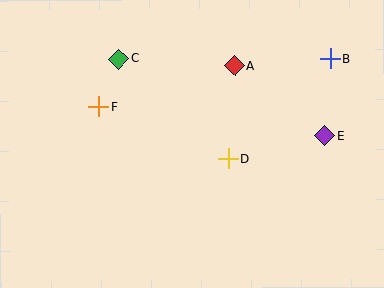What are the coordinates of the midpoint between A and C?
The midpoint between A and C is at (177, 62).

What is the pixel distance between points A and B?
The distance between A and B is 96 pixels.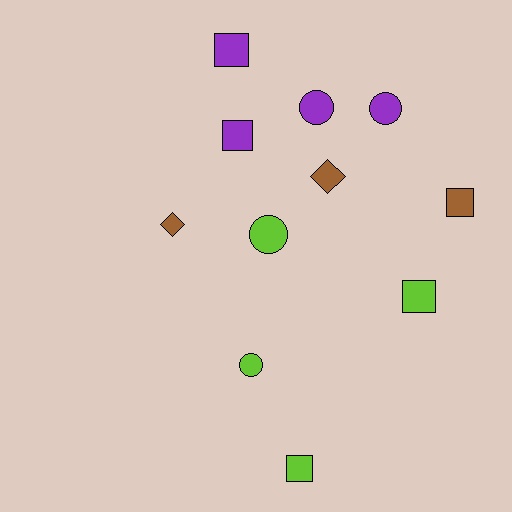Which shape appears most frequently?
Square, with 5 objects.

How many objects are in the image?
There are 11 objects.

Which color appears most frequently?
Lime, with 4 objects.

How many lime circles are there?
There are 2 lime circles.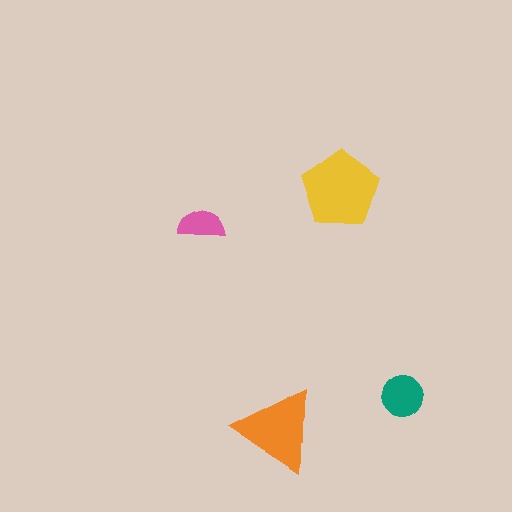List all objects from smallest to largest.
The pink semicircle, the teal circle, the orange triangle, the yellow pentagon.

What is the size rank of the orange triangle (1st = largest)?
2nd.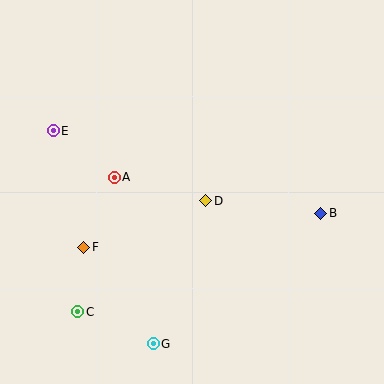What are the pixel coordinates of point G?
Point G is at (153, 344).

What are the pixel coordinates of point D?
Point D is at (206, 201).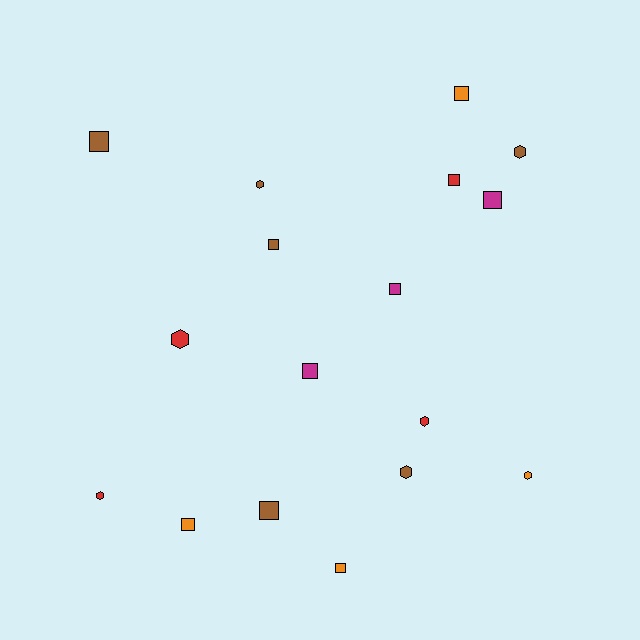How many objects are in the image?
There are 17 objects.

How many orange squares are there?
There are 3 orange squares.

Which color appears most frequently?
Brown, with 6 objects.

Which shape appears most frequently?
Square, with 10 objects.